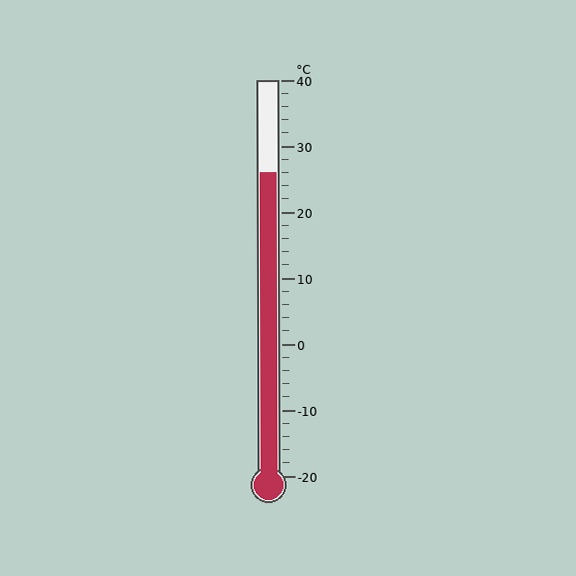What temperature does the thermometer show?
The thermometer shows approximately 26°C.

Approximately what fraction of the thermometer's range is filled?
The thermometer is filled to approximately 75% of its range.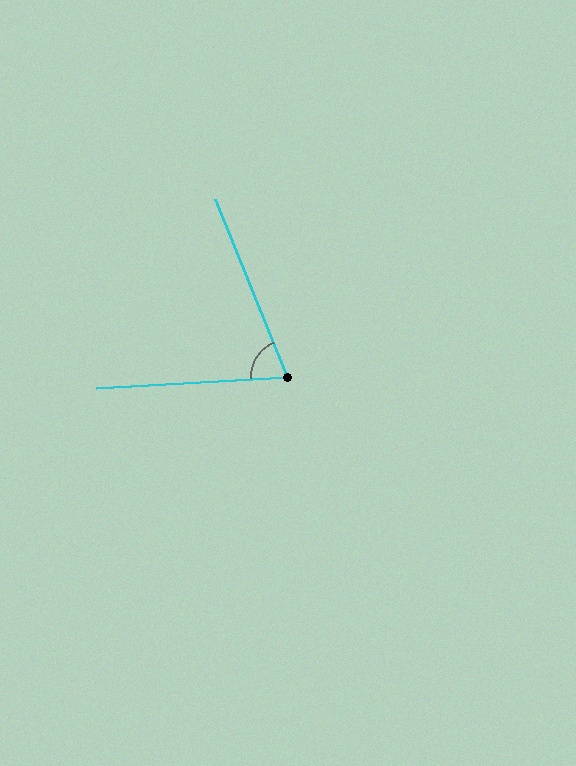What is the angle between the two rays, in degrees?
Approximately 71 degrees.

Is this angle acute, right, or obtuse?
It is acute.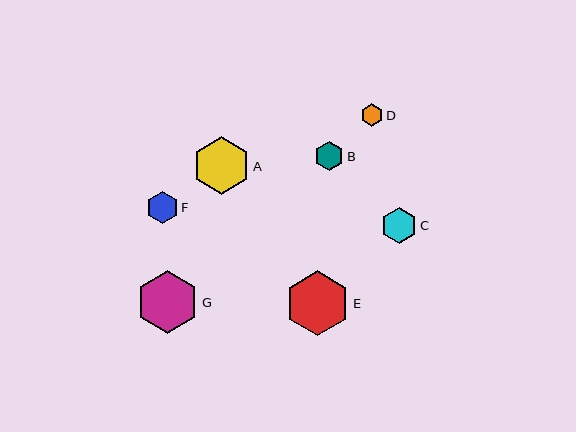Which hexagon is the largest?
Hexagon E is the largest with a size of approximately 65 pixels.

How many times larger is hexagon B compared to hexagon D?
Hexagon B is approximately 1.3 times the size of hexagon D.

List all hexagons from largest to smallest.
From largest to smallest: E, G, A, C, F, B, D.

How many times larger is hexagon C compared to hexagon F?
Hexagon C is approximately 1.1 times the size of hexagon F.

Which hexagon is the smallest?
Hexagon D is the smallest with a size of approximately 23 pixels.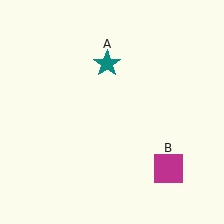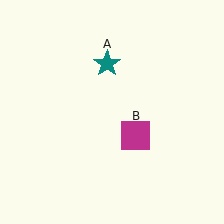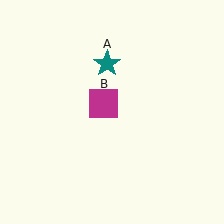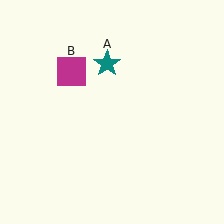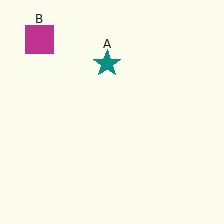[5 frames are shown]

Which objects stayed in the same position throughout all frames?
Teal star (object A) remained stationary.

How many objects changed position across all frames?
1 object changed position: magenta square (object B).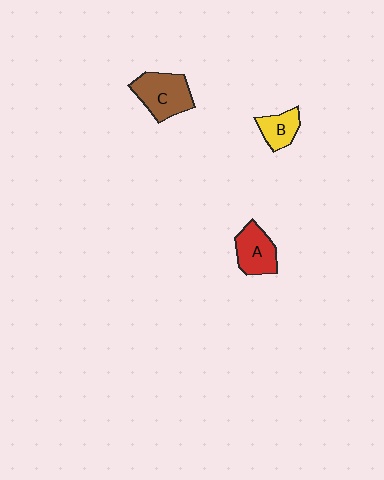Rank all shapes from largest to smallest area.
From largest to smallest: C (brown), A (red), B (yellow).